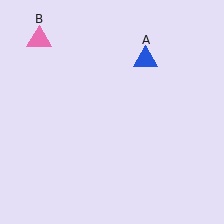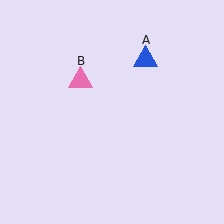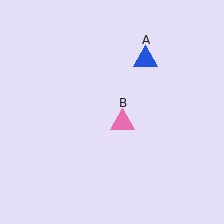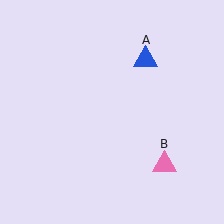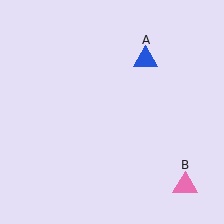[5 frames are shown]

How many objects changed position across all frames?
1 object changed position: pink triangle (object B).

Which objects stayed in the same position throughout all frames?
Blue triangle (object A) remained stationary.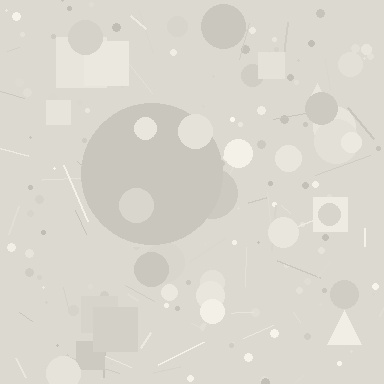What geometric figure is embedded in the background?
A circle is embedded in the background.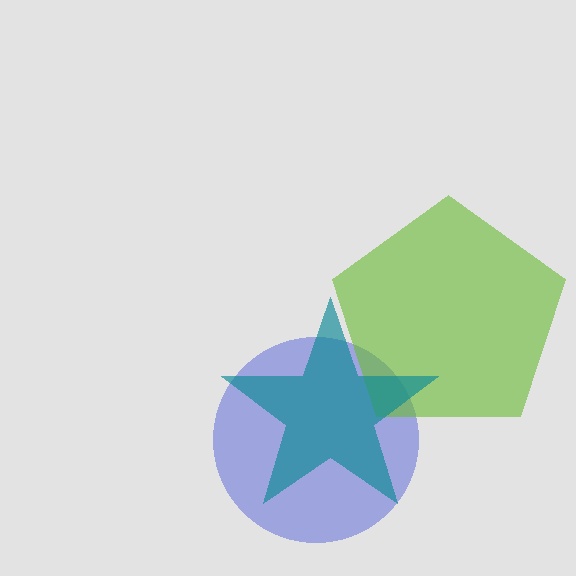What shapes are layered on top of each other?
The layered shapes are: a blue circle, a lime pentagon, a teal star.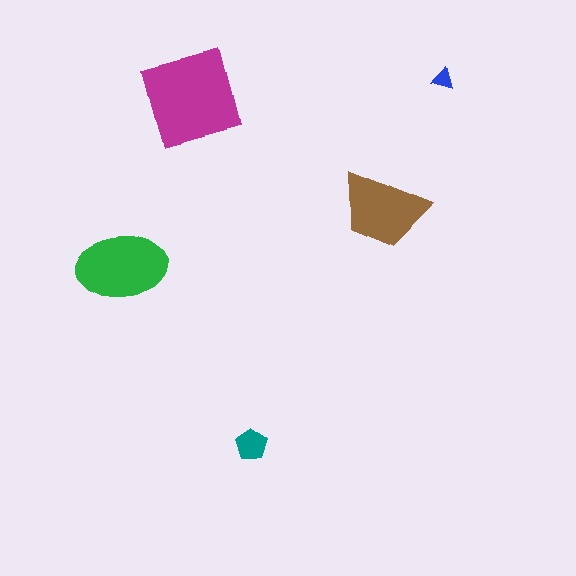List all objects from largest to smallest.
The magenta square, the green ellipse, the brown trapezoid, the teal pentagon, the blue triangle.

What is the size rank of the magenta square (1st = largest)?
1st.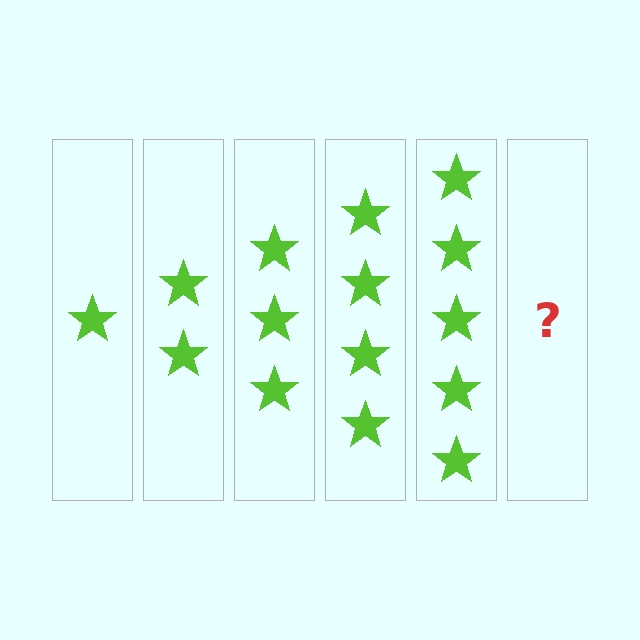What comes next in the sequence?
The next element should be 6 stars.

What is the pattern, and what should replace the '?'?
The pattern is that each step adds one more star. The '?' should be 6 stars.